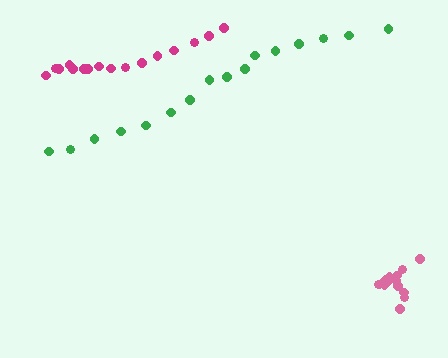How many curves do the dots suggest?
There are 3 distinct paths.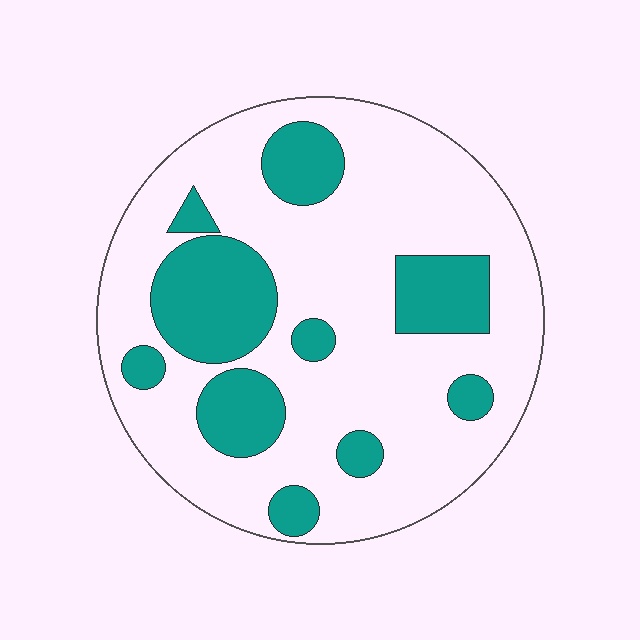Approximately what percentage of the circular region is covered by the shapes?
Approximately 25%.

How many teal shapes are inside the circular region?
10.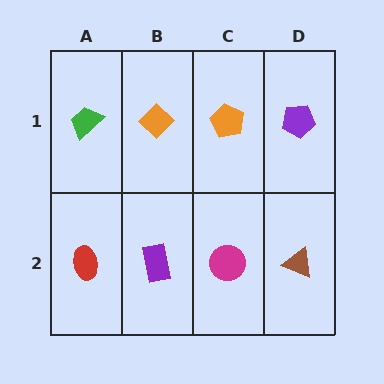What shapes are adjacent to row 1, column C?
A magenta circle (row 2, column C), an orange diamond (row 1, column B), a purple pentagon (row 1, column D).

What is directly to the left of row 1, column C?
An orange diamond.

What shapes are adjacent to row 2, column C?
An orange pentagon (row 1, column C), a purple rectangle (row 2, column B), a brown triangle (row 2, column D).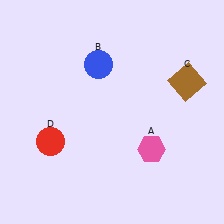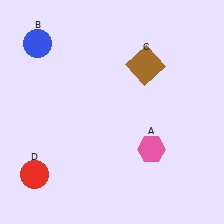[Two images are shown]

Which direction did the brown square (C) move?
The brown square (C) moved left.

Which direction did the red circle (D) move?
The red circle (D) moved down.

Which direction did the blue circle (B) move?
The blue circle (B) moved left.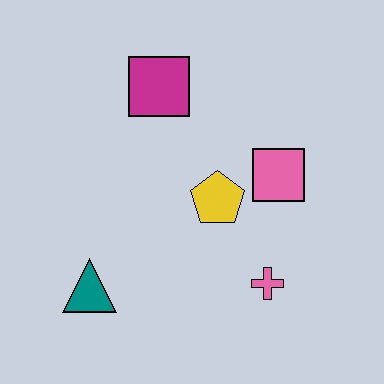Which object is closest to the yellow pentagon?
The pink square is closest to the yellow pentagon.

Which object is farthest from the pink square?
The teal triangle is farthest from the pink square.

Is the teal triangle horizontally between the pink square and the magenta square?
No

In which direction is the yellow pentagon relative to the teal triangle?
The yellow pentagon is to the right of the teal triangle.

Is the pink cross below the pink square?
Yes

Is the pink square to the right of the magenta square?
Yes